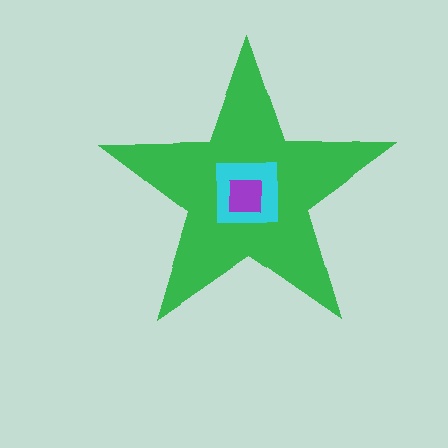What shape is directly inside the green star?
The cyan square.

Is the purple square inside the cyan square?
Yes.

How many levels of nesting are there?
3.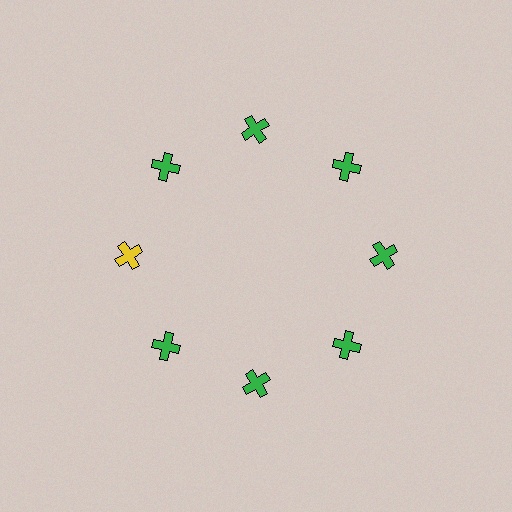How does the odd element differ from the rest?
It has a different color: yellow instead of green.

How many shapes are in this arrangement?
There are 8 shapes arranged in a ring pattern.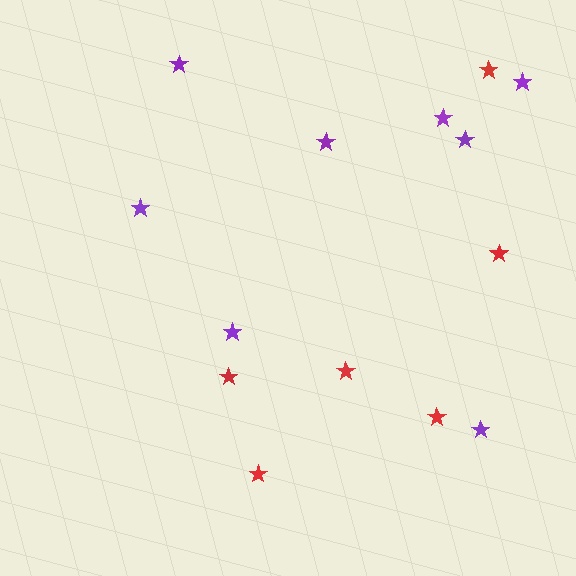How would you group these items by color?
There are 2 groups: one group of purple stars (8) and one group of red stars (6).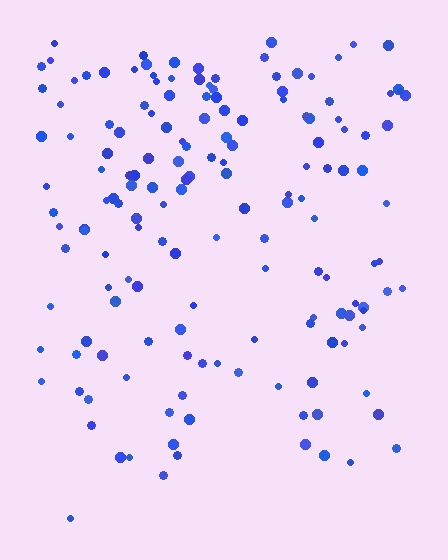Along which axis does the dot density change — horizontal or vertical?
Vertical.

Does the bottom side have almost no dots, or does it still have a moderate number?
Still a moderate number, just noticeably fewer than the top.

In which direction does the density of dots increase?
From bottom to top, with the top side densest.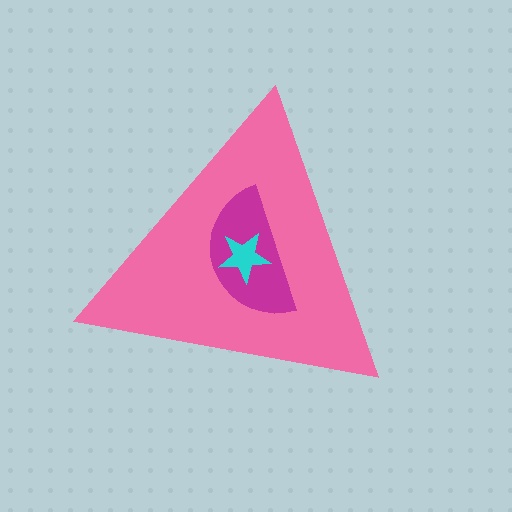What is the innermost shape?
The cyan star.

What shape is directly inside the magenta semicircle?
The cyan star.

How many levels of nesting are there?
3.